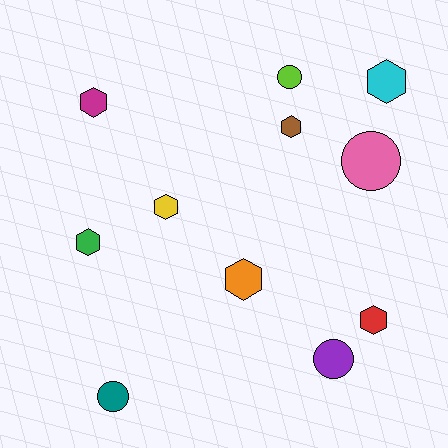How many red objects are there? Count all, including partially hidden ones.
There is 1 red object.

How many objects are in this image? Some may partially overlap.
There are 11 objects.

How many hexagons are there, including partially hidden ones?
There are 7 hexagons.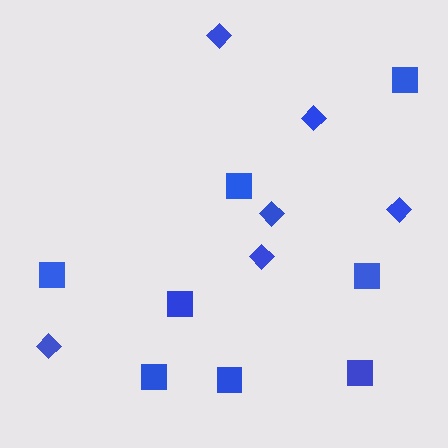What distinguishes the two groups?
There are 2 groups: one group of squares (8) and one group of diamonds (6).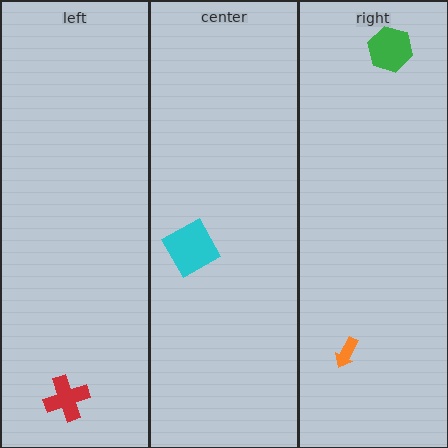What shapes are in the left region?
The red cross.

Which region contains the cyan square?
The center region.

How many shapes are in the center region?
1.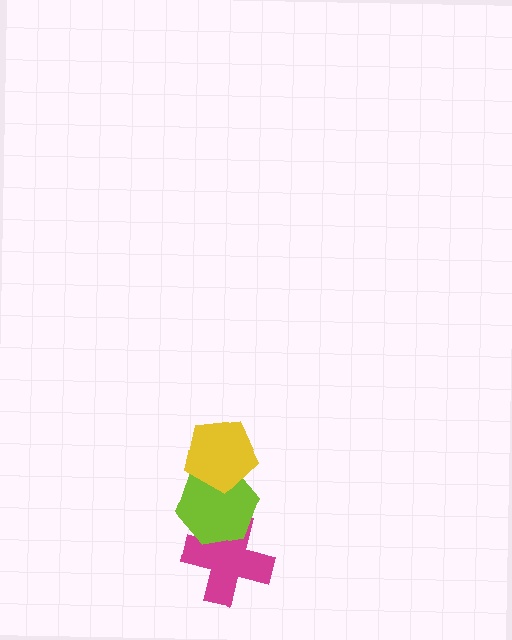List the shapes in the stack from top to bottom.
From top to bottom: the yellow pentagon, the lime hexagon, the magenta cross.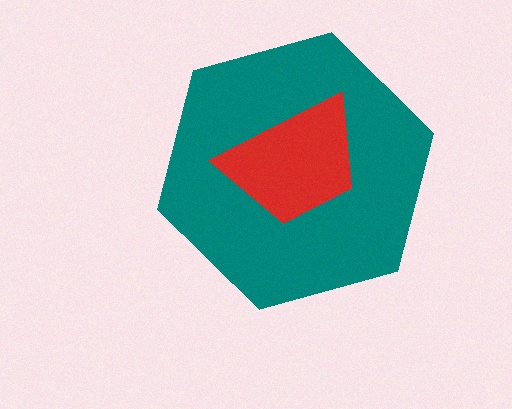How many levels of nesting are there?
2.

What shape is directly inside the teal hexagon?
The red trapezoid.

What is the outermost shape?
The teal hexagon.